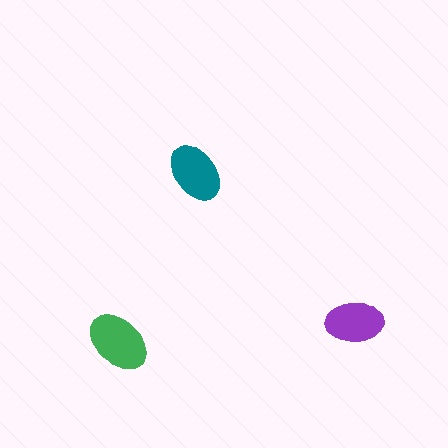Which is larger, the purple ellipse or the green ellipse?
The green one.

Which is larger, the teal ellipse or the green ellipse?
The green one.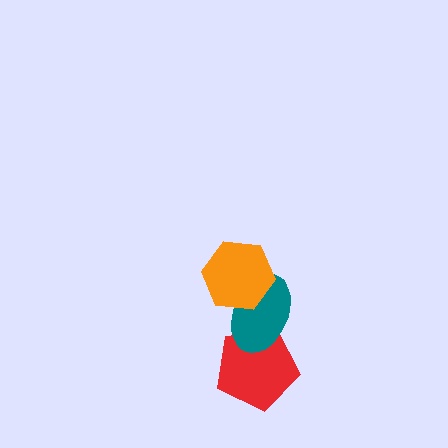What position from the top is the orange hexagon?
The orange hexagon is 1st from the top.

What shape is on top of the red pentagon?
The teal ellipse is on top of the red pentagon.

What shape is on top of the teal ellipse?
The orange hexagon is on top of the teal ellipse.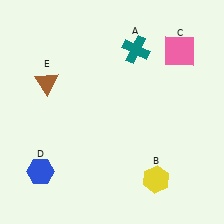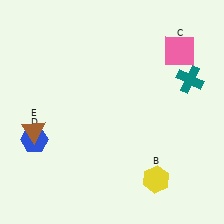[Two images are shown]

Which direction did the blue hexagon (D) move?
The blue hexagon (D) moved up.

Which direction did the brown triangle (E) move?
The brown triangle (E) moved down.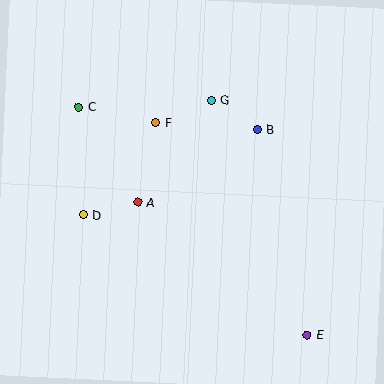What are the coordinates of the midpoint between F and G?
The midpoint between F and G is at (184, 111).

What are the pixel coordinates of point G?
Point G is at (212, 100).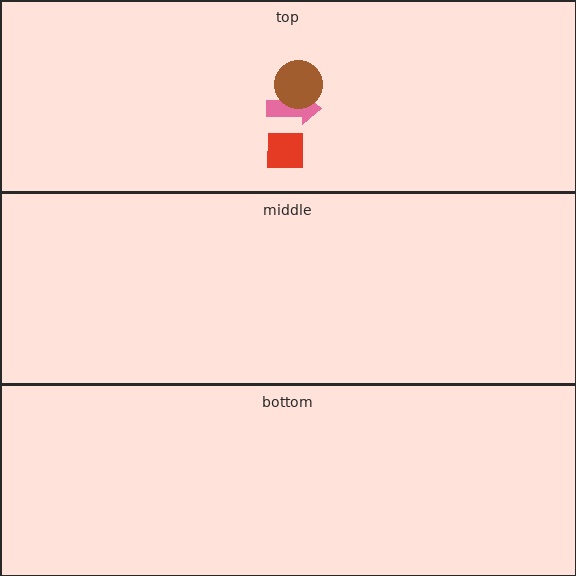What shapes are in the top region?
The pink arrow, the red square, the brown circle.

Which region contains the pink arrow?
The top region.